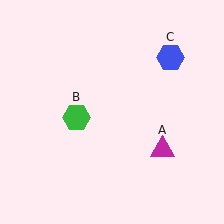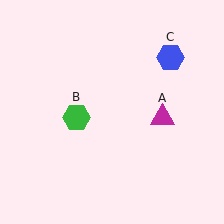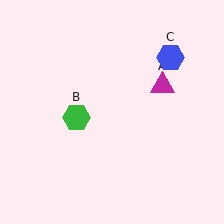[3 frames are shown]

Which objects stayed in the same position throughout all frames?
Green hexagon (object B) and blue hexagon (object C) remained stationary.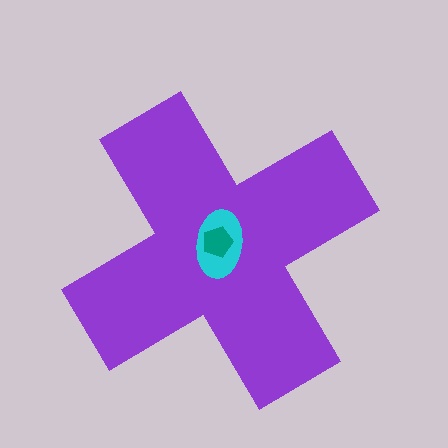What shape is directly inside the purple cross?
The cyan ellipse.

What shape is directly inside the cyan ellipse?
The teal pentagon.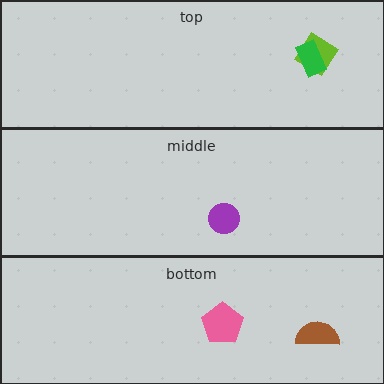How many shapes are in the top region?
2.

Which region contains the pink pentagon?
The bottom region.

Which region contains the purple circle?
The middle region.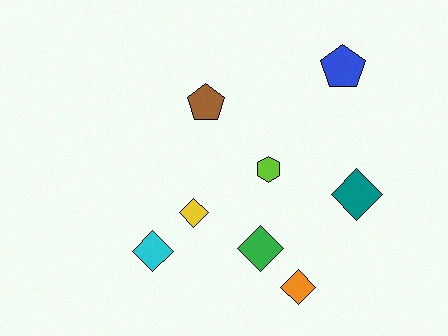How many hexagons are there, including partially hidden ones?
There is 1 hexagon.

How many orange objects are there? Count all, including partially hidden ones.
There is 1 orange object.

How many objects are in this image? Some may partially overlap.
There are 8 objects.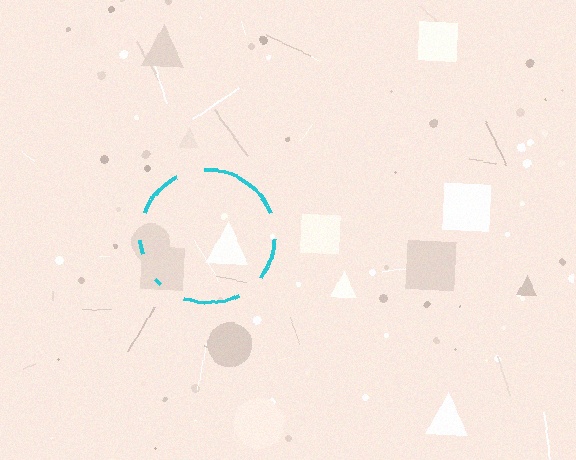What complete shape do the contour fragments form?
The contour fragments form a circle.